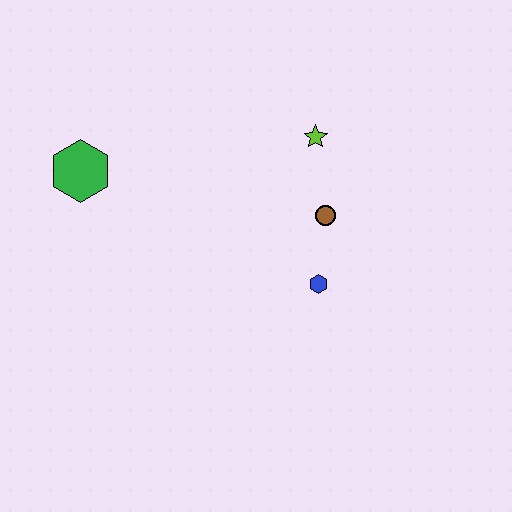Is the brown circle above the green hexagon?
No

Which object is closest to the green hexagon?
The lime star is closest to the green hexagon.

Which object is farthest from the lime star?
The green hexagon is farthest from the lime star.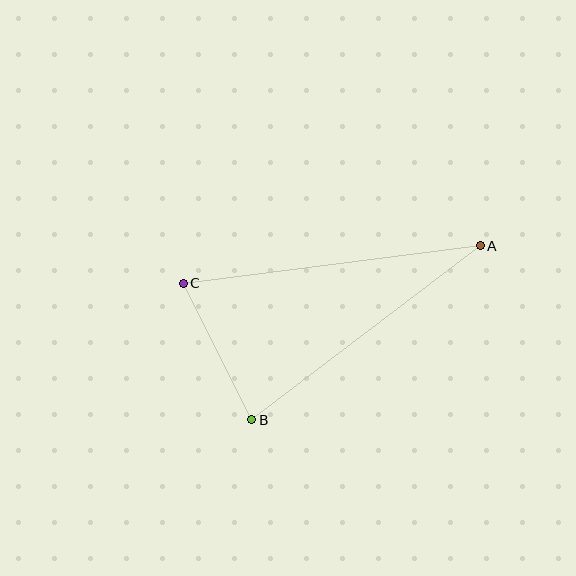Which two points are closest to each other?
Points B and C are closest to each other.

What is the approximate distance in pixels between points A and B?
The distance between A and B is approximately 287 pixels.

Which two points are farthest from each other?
Points A and C are farthest from each other.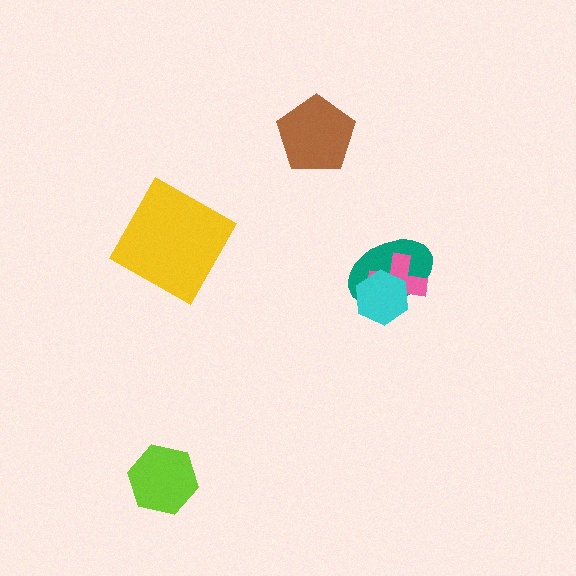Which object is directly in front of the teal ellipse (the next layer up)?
The pink cross is directly in front of the teal ellipse.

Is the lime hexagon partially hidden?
No, no other shape covers it.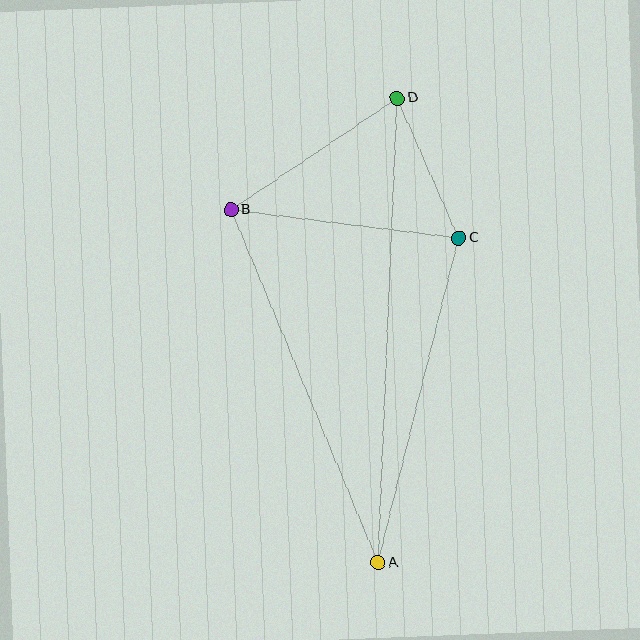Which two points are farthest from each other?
Points A and D are farthest from each other.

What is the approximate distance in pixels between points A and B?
The distance between A and B is approximately 383 pixels.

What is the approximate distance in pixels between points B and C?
The distance between B and C is approximately 229 pixels.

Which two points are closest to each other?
Points C and D are closest to each other.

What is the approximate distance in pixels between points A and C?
The distance between A and C is approximately 335 pixels.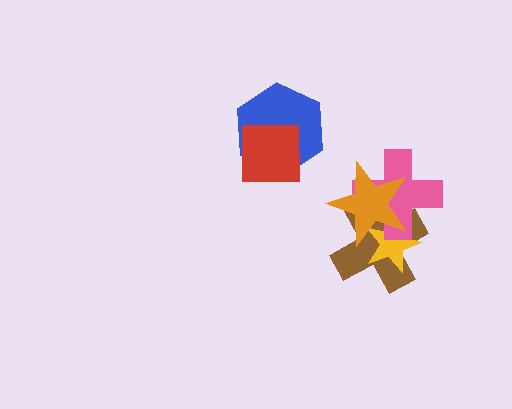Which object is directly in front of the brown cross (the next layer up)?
The yellow star is directly in front of the brown cross.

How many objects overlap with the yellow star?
3 objects overlap with the yellow star.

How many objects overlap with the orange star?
3 objects overlap with the orange star.